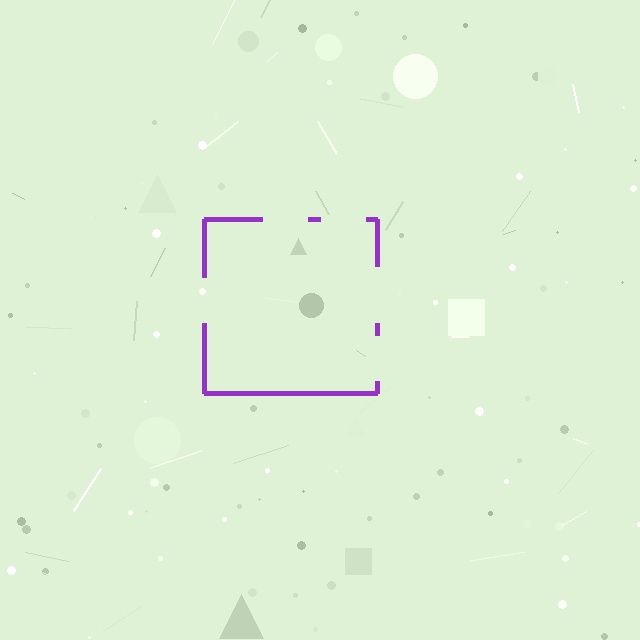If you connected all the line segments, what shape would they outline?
They would outline a square.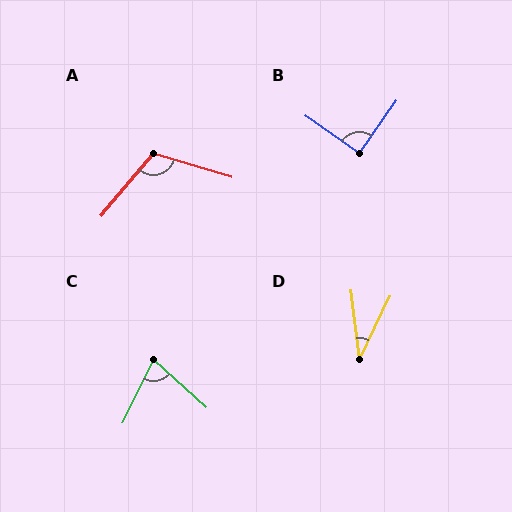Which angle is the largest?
A, at approximately 113 degrees.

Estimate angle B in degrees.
Approximately 91 degrees.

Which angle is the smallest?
D, at approximately 33 degrees.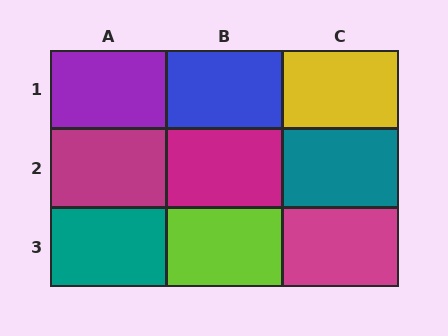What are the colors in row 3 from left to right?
Teal, lime, magenta.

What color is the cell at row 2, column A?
Magenta.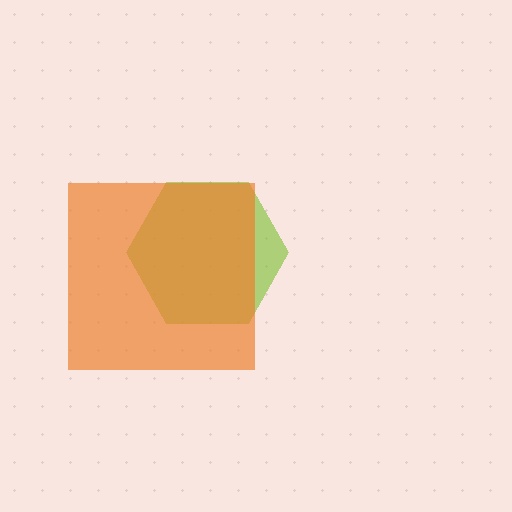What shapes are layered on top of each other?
The layered shapes are: a lime hexagon, an orange square.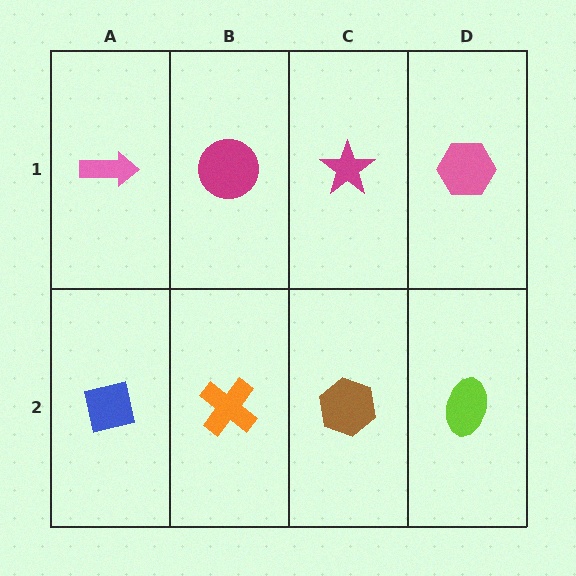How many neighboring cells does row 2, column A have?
2.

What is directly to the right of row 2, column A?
An orange cross.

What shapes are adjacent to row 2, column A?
A pink arrow (row 1, column A), an orange cross (row 2, column B).